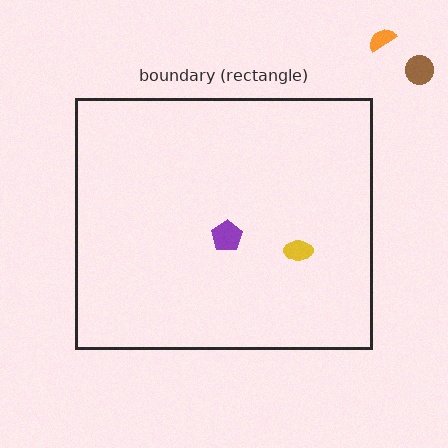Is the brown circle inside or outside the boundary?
Outside.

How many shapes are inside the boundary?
2 inside, 2 outside.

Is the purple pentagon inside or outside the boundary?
Inside.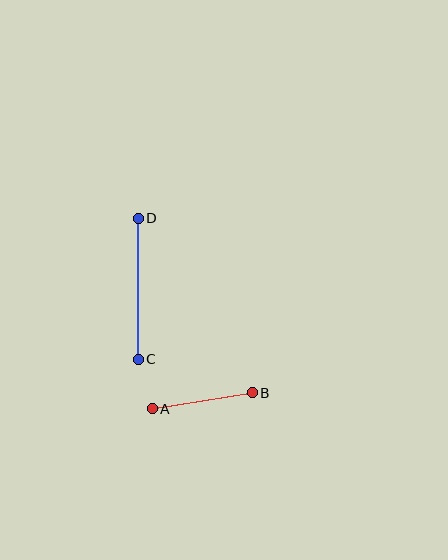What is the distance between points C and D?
The distance is approximately 141 pixels.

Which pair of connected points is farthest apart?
Points C and D are farthest apart.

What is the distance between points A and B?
The distance is approximately 101 pixels.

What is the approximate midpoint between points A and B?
The midpoint is at approximately (202, 401) pixels.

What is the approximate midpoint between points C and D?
The midpoint is at approximately (138, 289) pixels.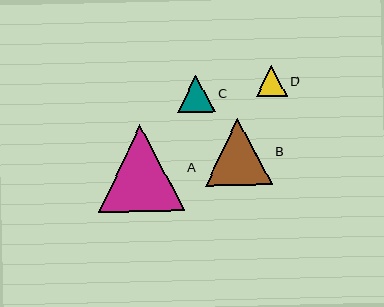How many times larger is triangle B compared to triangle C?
Triangle B is approximately 1.8 times the size of triangle C.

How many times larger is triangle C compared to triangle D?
Triangle C is approximately 1.2 times the size of triangle D.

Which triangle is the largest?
Triangle A is the largest with a size of approximately 87 pixels.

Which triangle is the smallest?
Triangle D is the smallest with a size of approximately 31 pixels.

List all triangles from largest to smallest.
From largest to smallest: A, B, C, D.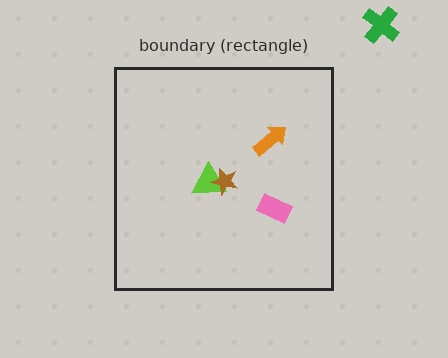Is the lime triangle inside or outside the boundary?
Inside.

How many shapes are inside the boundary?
4 inside, 1 outside.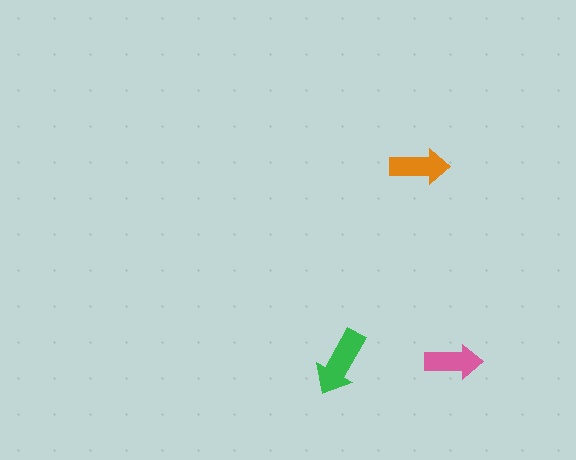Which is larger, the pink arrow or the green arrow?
The green one.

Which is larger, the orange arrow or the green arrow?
The green one.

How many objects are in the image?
There are 3 objects in the image.